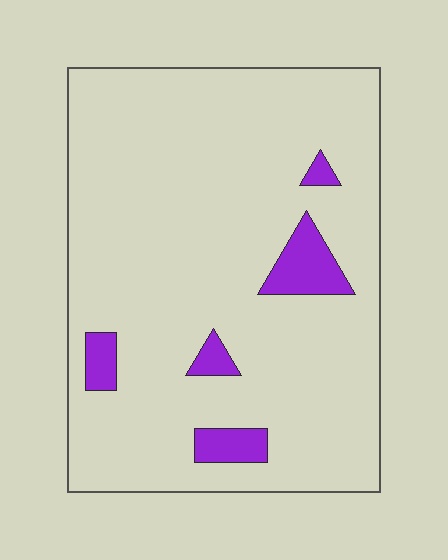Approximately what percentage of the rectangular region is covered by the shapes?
Approximately 10%.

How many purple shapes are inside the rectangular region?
5.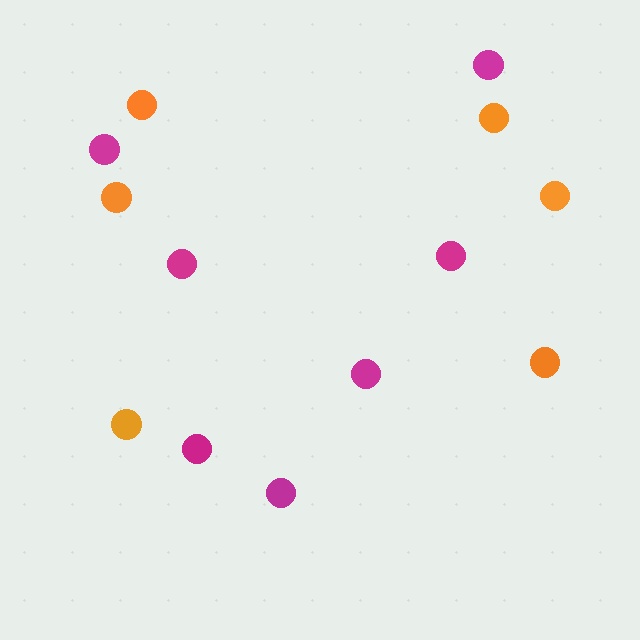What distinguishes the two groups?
There are 2 groups: one group of orange circles (6) and one group of magenta circles (7).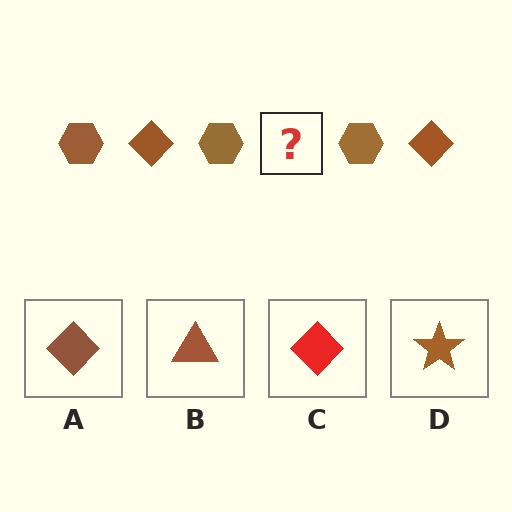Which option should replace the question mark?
Option A.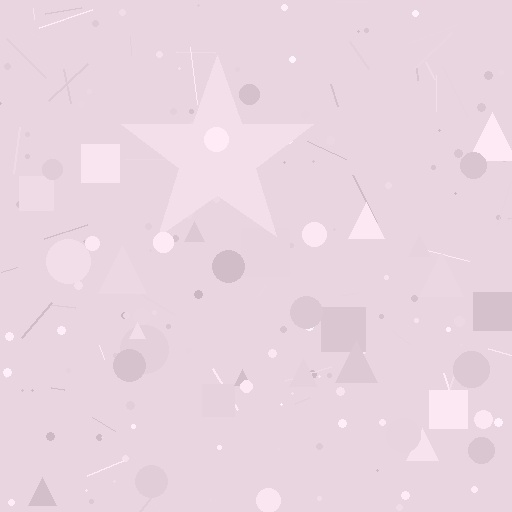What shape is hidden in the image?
A star is hidden in the image.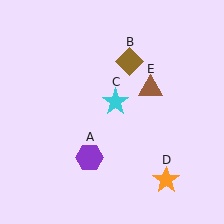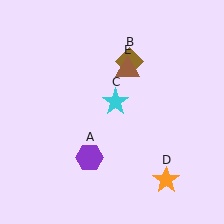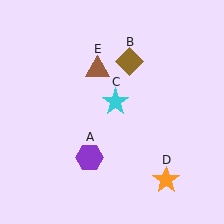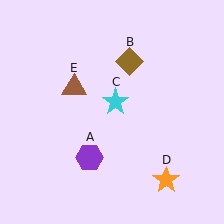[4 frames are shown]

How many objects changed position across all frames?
1 object changed position: brown triangle (object E).